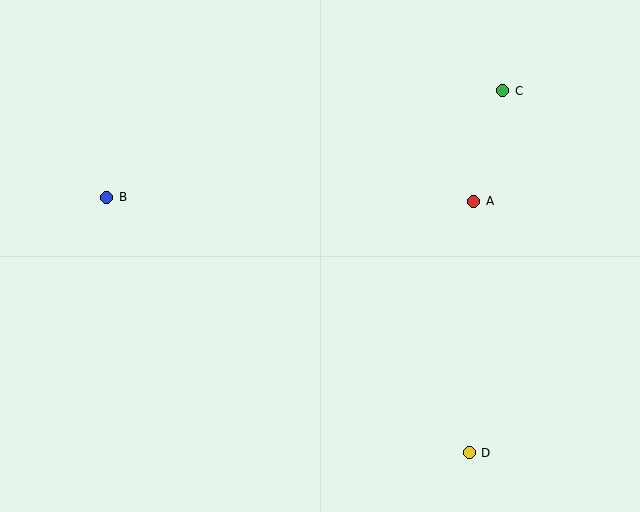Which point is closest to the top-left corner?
Point B is closest to the top-left corner.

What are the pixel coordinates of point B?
Point B is at (107, 197).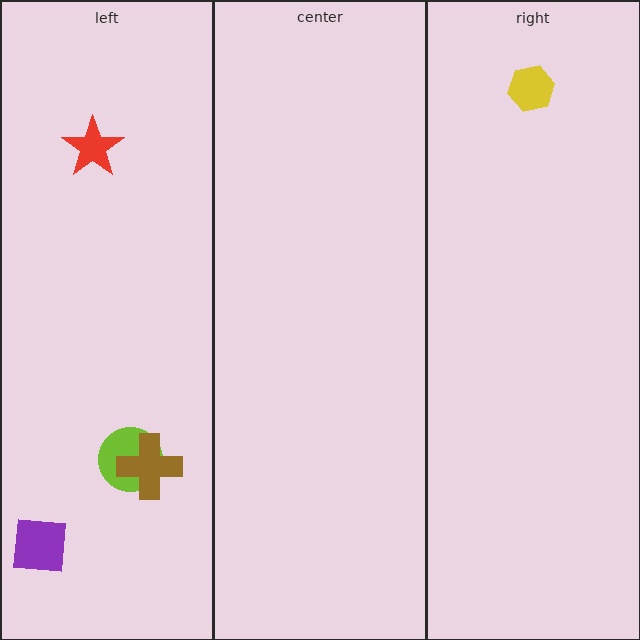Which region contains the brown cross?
The left region.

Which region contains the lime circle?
The left region.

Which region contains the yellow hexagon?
The right region.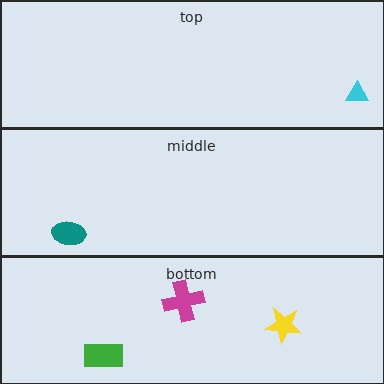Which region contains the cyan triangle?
The top region.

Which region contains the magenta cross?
The bottom region.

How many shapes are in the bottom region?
3.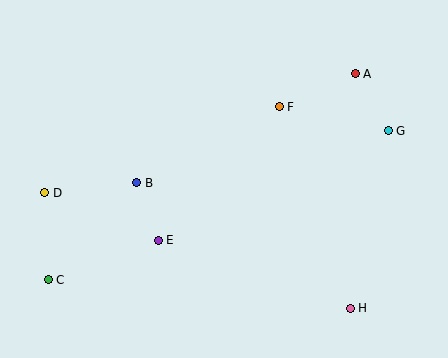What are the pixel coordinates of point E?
Point E is at (158, 240).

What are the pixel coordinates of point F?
Point F is at (279, 107).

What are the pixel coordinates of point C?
Point C is at (48, 280).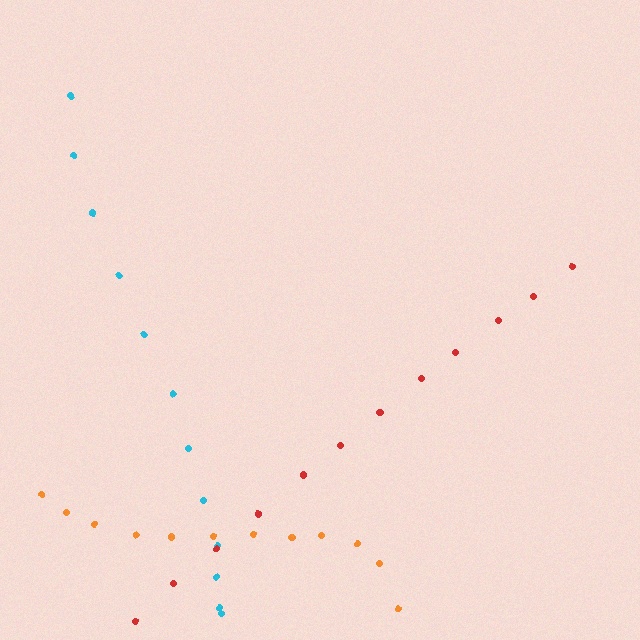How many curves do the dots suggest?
There are 3 distinct paths.